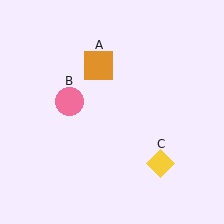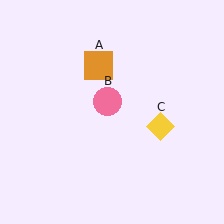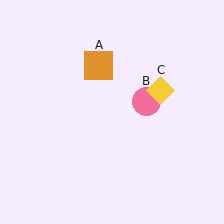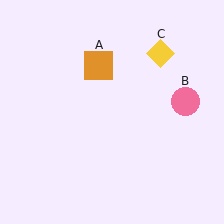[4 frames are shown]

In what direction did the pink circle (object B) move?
The pink circle (object B) moved right.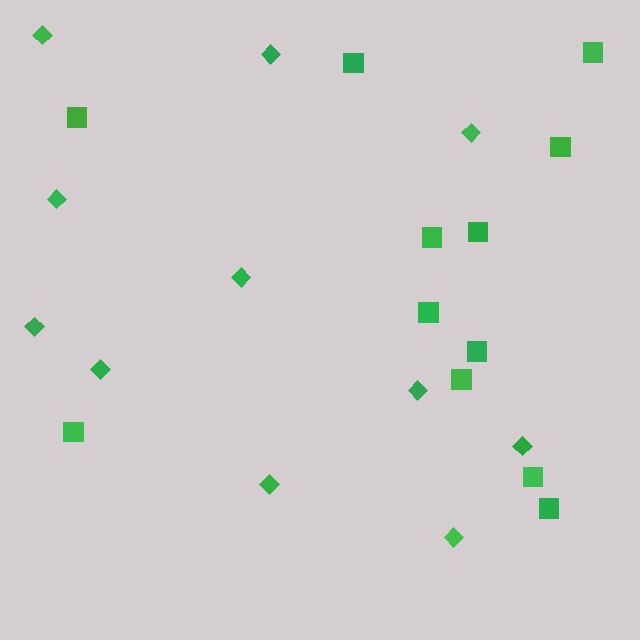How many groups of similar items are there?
There are 2 groups: one group of squares (12) and one group of diamonds (11).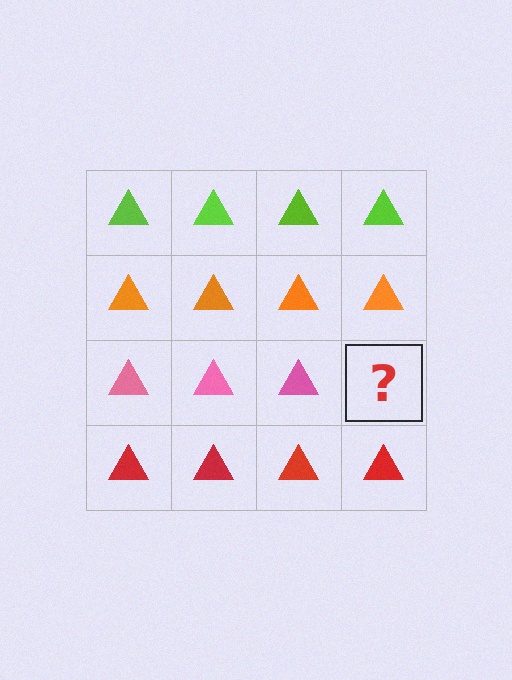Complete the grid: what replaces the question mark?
The question mark should be replaced with a pink triangle.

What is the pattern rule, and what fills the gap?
The rule is that each row has a consistent color. The gap should be filled with a pink triangle.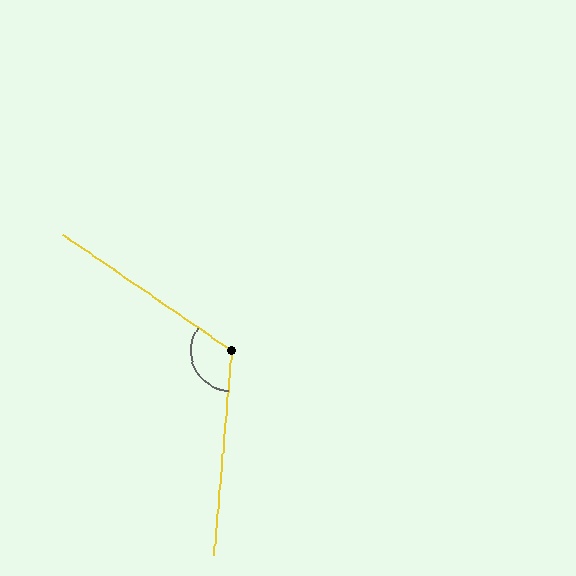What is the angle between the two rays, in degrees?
Approximately 120 degrees.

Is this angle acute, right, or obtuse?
It is obtuse.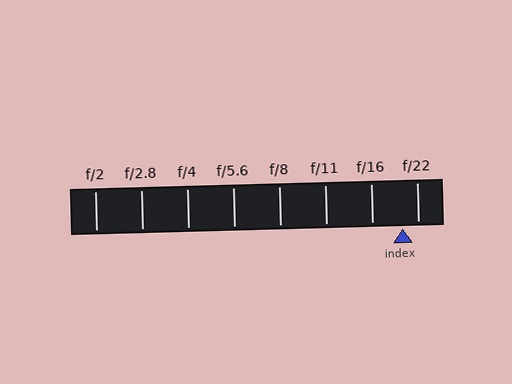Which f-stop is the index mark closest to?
The index mark is closest to f/22.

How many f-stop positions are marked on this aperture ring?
There are 8 f-stop positions marked.